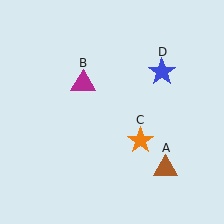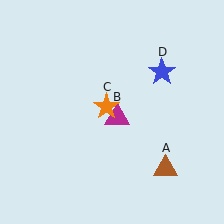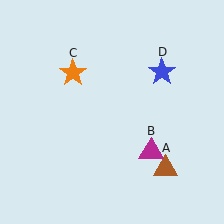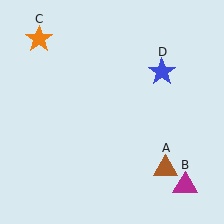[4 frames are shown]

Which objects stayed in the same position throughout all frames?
Brown triangle (object A) and blue star (object D) remained stationary.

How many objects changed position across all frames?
2 objects changed position: magenta triangle (object B), orange star (object C).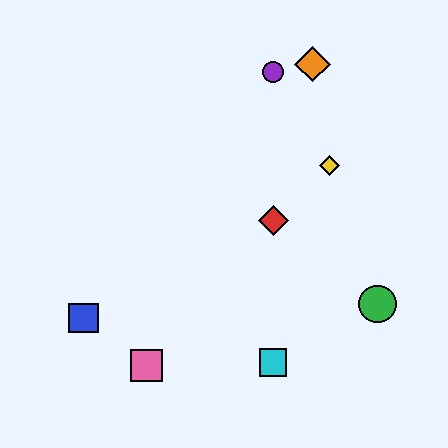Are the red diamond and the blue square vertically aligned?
No, the red diamond is at x≈273 and the blue square is at x≈84.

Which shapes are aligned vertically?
The red diamond, the purple circle, the cyan square are aligned vertically.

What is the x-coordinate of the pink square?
The pink square is at x≈147.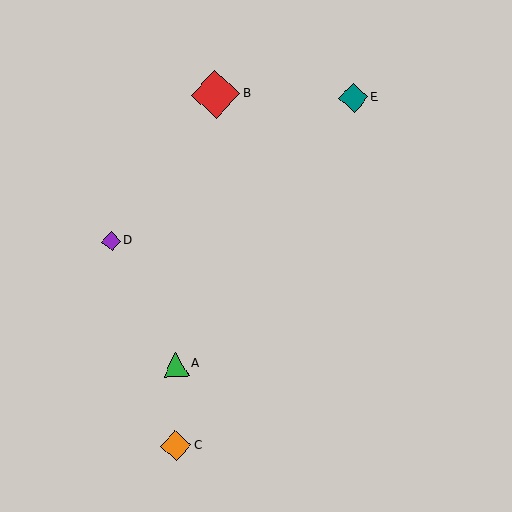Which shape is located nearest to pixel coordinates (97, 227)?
The purple diamond (labeled D) at (111, 241) is nearest to that location.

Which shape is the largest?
The red diamond (labeled B) is the largest.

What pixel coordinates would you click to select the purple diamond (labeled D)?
Click at (111, 241) to select the purple diamond D.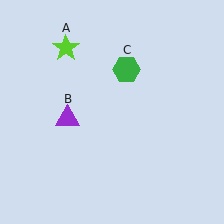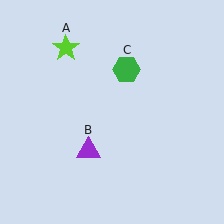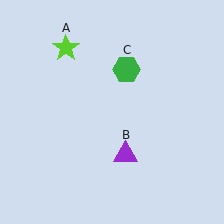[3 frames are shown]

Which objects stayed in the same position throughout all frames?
Lime star (object A) and green hexagon (object C) remained stationary.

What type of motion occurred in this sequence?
The purple triangle (object B) rotated counterclockwise around the center of the scene.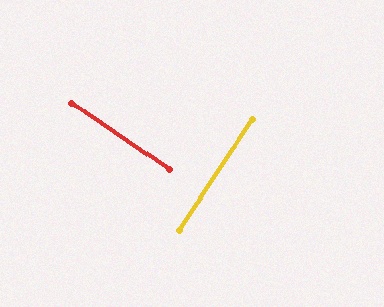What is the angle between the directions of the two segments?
Approximately 89 degrees.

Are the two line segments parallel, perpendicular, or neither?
Perpendicular — they meet at approximately 89°.